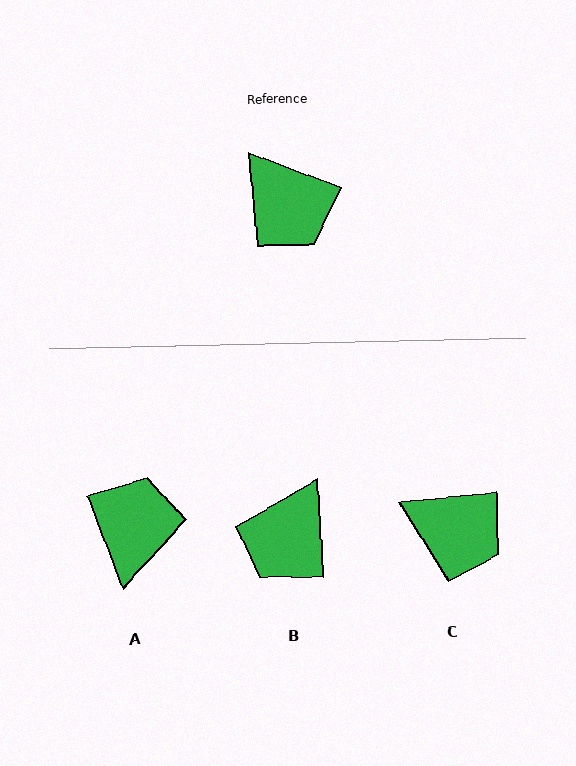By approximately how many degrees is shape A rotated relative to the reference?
Approximately 132 degrees counter-clockwise.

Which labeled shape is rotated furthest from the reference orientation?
A, about 132 degrees away.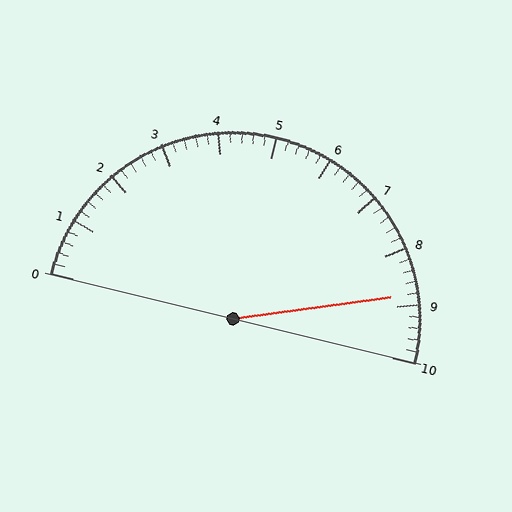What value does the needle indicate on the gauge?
The needle indicates approximately 8.8.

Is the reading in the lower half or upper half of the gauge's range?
The reading is in the upper half of the range (0 to 10).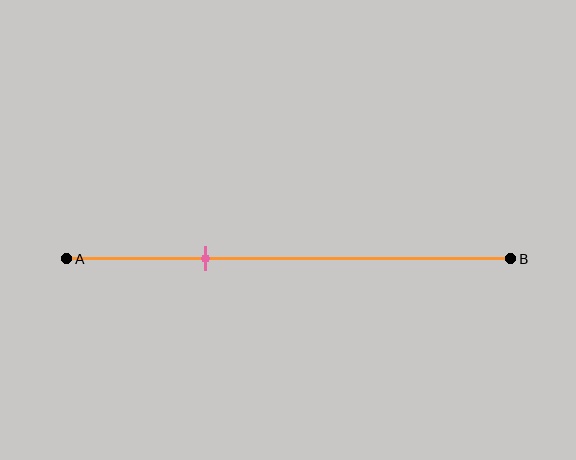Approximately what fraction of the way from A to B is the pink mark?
The pink mark is approximately 30% of the way from A to B.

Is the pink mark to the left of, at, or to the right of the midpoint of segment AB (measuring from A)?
The pink mark is to the left of the midpoint of segment AB.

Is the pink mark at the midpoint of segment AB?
No, the mark is at about 30% from A, not at the 50% midpoint.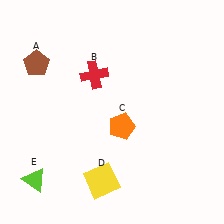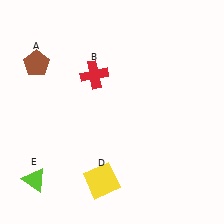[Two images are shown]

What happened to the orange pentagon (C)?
The orange pentagon (C) was removed in Image 2. It was in the bottom-right area of Image 1.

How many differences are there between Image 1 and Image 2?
There is 1 difference between the two images.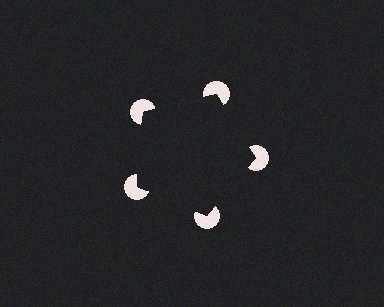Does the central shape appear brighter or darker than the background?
It typically appears slightly darker than the background, even though no actual brightness change is drawn.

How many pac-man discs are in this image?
There are 5 — one at each vertex of the illusory pentagon.